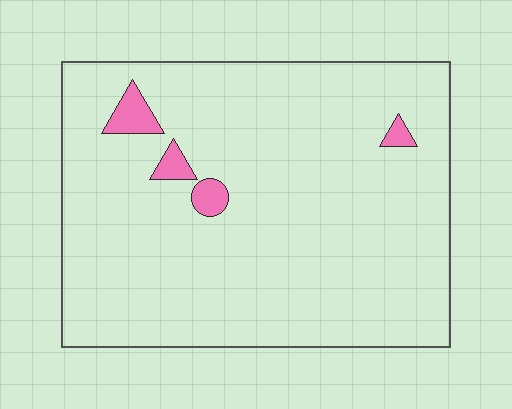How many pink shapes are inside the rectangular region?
4.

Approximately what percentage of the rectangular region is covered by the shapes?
Approximately 5%.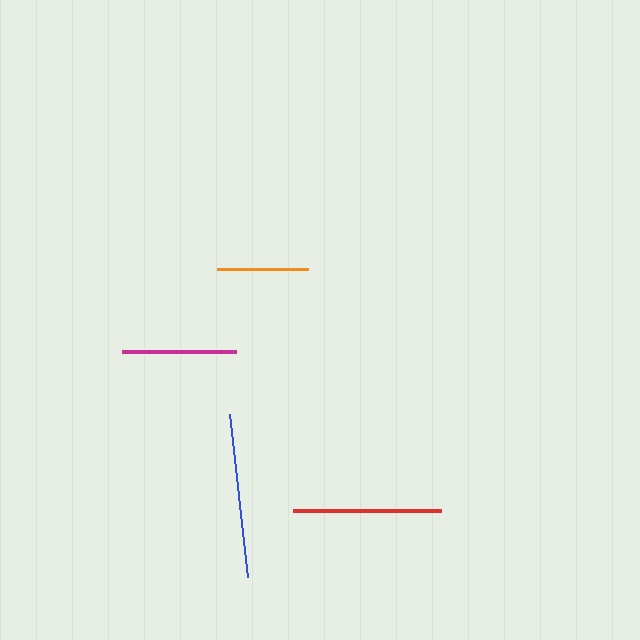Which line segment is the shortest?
The orange line is the shortest at approximately 91 pixels.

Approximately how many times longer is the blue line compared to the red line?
The blue line is approximately 1.1 times the length of the red line.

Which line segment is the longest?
The blue line is the longest at approximately 165 pixels.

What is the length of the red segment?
The red segment is approximately 148 pixels long.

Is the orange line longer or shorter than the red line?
The red line is longer than the orange line.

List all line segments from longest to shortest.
From longest to shortest: blue, red, magenta, orange.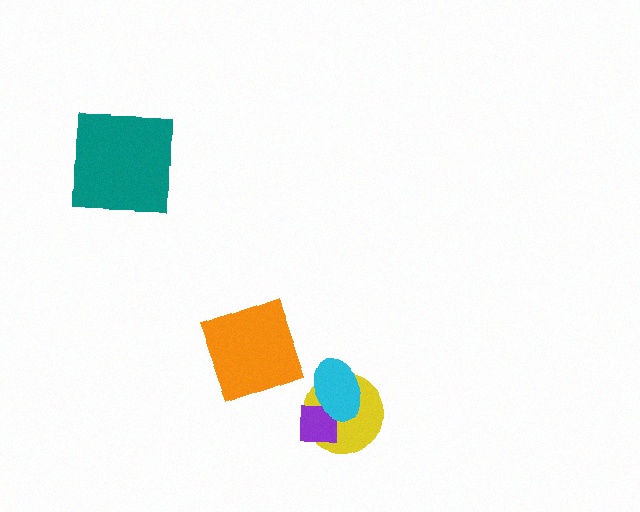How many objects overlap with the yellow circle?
2 objects overlap with the yellow circle.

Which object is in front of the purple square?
The cyan ellipse is in front of the purple square.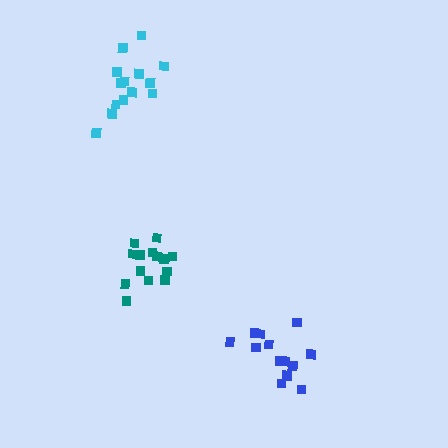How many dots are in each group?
Group 1: 15 dots, Group 2: 14 dots, Group 3: 13 dots (42 total).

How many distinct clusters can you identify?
There are 3 distinct clusters.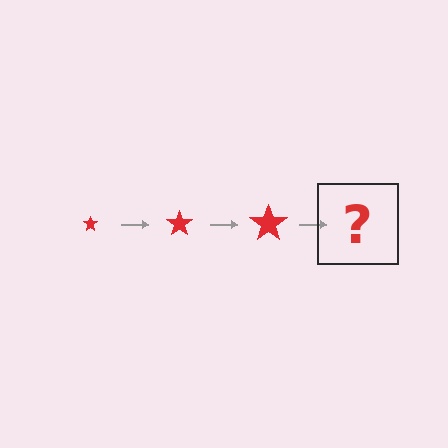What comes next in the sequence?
The next element should be a red star, larger than the previous one.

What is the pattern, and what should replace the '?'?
The pattern is that the star gets progressively larger each step. The '?' should be a red star, larger than the previous one.